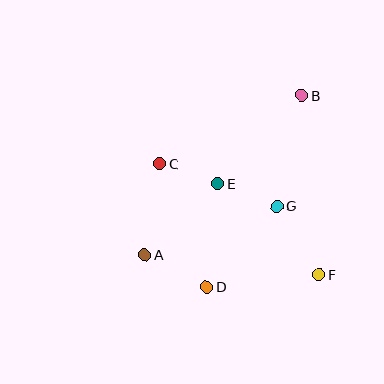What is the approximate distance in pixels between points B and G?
The distance between B and G is approximately 113 pixels.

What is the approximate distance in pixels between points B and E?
The distance between B and E is approximately 122 pixels.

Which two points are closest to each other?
Points C and E are closest to each other.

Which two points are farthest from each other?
Points A and B are farthest from each other.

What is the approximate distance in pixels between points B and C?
The distance between B and C is approximately 158 pixels.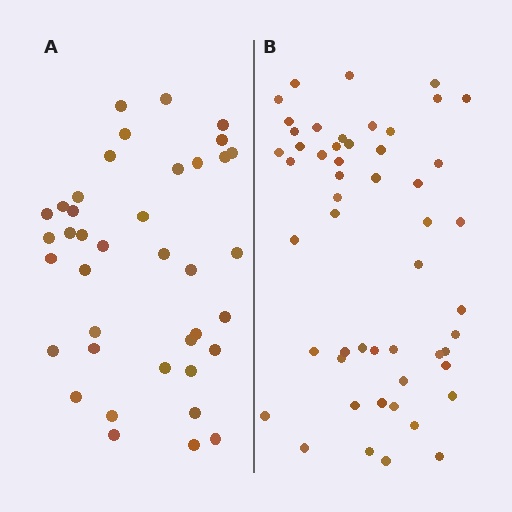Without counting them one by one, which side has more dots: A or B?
Region B (the right region) has more dots.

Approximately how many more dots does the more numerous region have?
Region B has approximately 15 more dots than region A.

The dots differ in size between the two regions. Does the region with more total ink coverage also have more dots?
No. Region A has more total ink coverage because its dots are larger, but region B actually contains more individual dots. Total area can be misleading — the number of items is what matters here.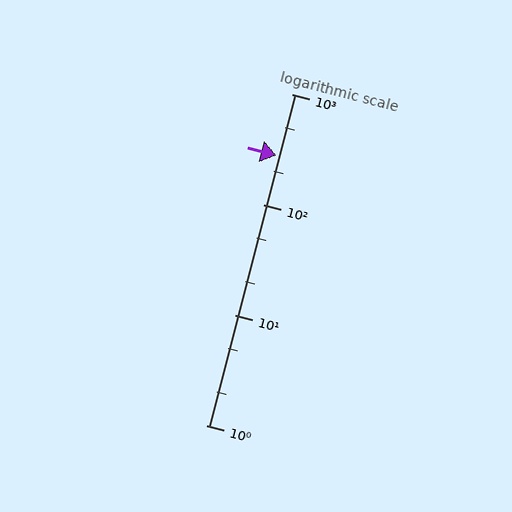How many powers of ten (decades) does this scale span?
The scale spans 3 decades, from 1 to 1000.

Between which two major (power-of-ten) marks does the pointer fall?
The pointer is between 100 and 1000.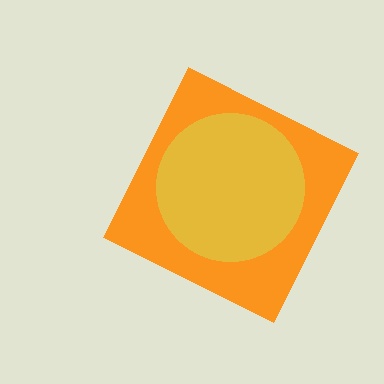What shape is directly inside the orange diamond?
The yellow circle.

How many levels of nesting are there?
2.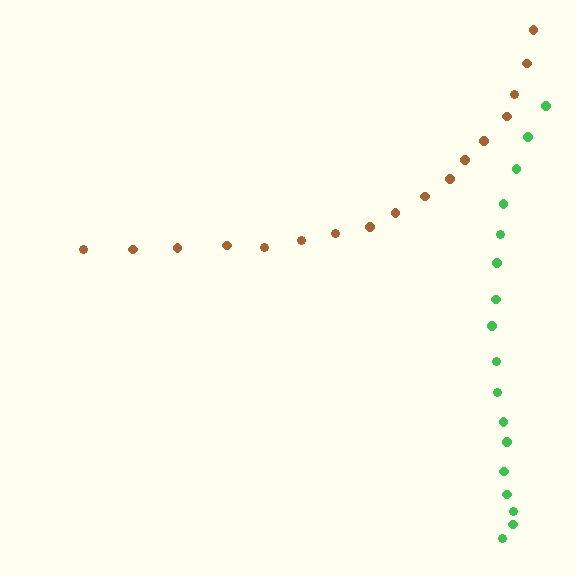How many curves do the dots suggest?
There are 2 distinct paths.